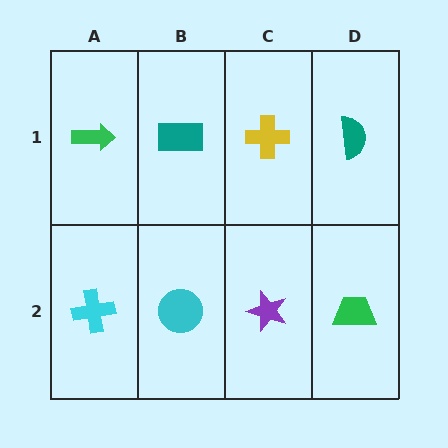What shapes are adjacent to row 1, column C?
A purple star (row 2, column C), a teal rectangle (row 1, column B), a teal semicircle (row 1, column D).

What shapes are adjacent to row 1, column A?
A cyan cross (row 2, column A), a teal rectangle (row 1, column B).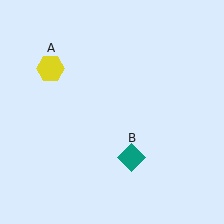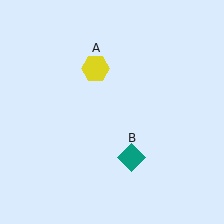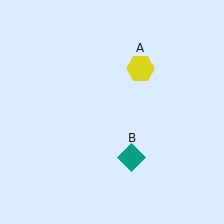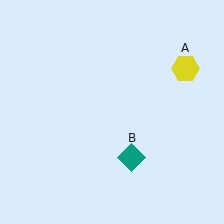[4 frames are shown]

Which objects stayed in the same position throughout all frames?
Teal diamond (object B) remained stationary.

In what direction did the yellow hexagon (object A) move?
The yellow hexagon (object A) moved right.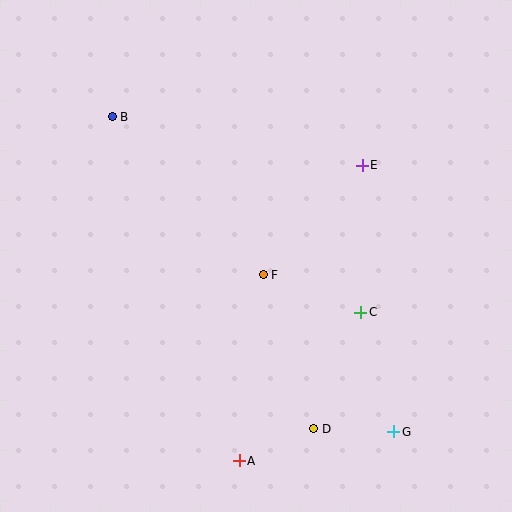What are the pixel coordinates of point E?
Point E is at (362, 165).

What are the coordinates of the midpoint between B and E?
The midpoint between B and E is at (237, 141).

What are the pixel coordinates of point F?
Point F is at (263, 275).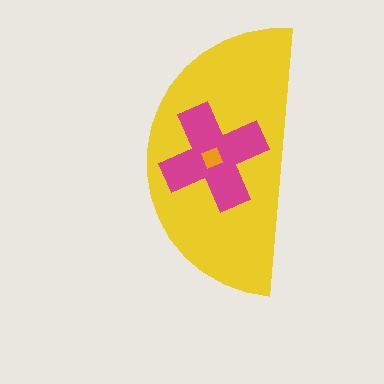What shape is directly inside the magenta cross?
The orange diamond.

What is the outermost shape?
The yellow semicircle.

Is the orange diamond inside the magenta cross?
Yes.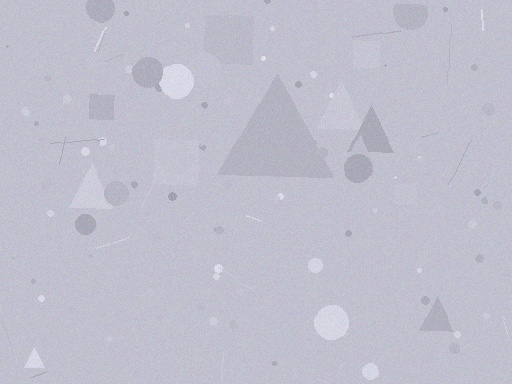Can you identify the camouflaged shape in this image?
The camouflaged shape is a triangle.